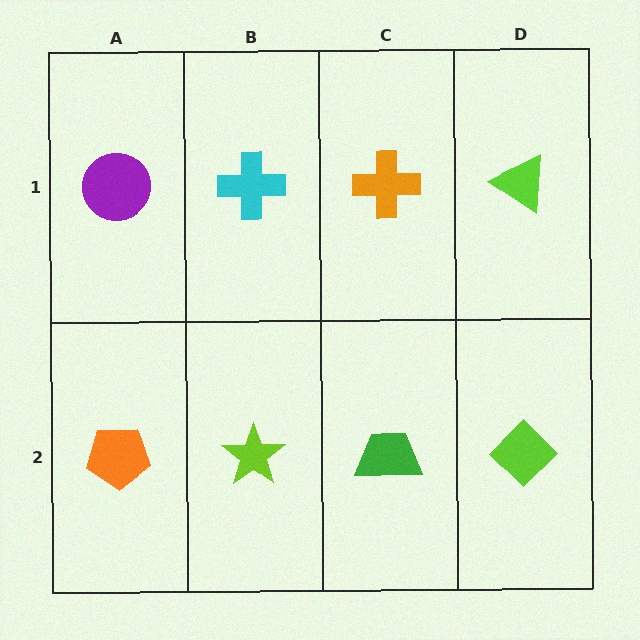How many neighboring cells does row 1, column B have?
3.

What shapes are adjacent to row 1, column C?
A green trapezoid (row 2, column C), a cyan cross (row 1, column B), a lime triangle (row 1, column D).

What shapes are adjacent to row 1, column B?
A lime star (row 2, column B), a purple circle (row 1, column A), an orange cross (row 1, column C).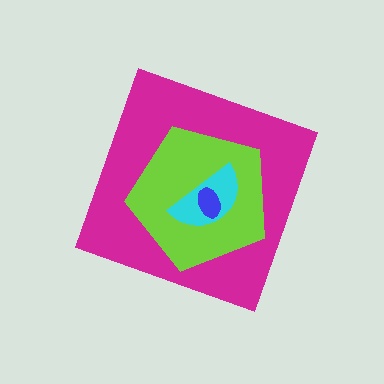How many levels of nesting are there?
4.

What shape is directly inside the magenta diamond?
The lime pentagon.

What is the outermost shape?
The magenta diamond.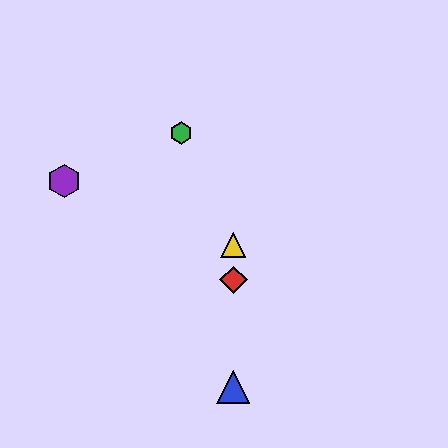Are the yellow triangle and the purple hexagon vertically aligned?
No, the yellow triangle is at x≈233 and the purple hexagon is at x≈64.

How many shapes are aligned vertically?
3 shapes (the red diamond, the blue triangle, the yellow triangle) are aligned vertically.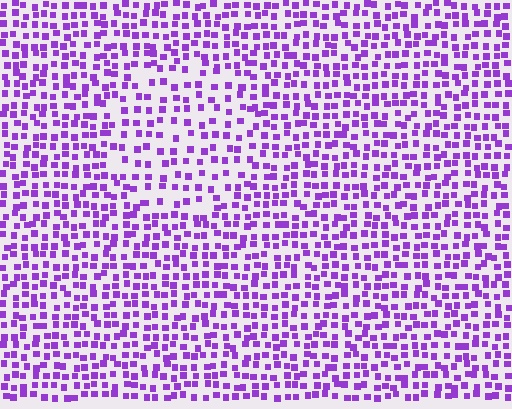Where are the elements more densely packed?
The elements are more densely packed outside the circle boundary.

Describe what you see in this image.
The image contains small purple elements arranged at two different densities. A circle-shaped region is visible where the elements are less densely packed than the surrounding area.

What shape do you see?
I see a circle.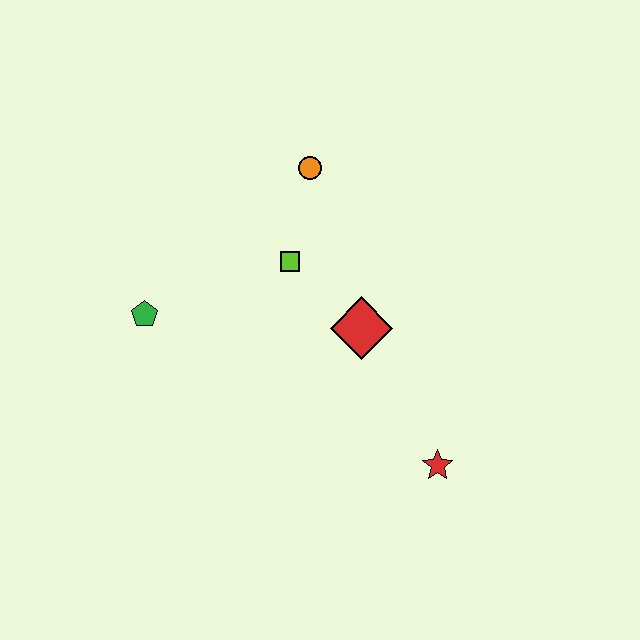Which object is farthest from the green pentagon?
The red star is farthest from the green pentagon.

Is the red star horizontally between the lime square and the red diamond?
No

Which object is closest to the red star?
The red diamond is closest to the red star.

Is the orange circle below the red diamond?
No